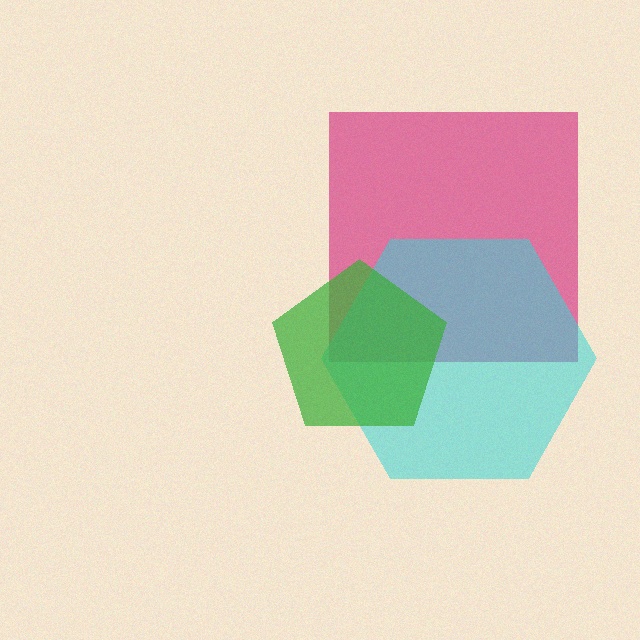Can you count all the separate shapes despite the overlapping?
Yes, there are 3 separate shapes.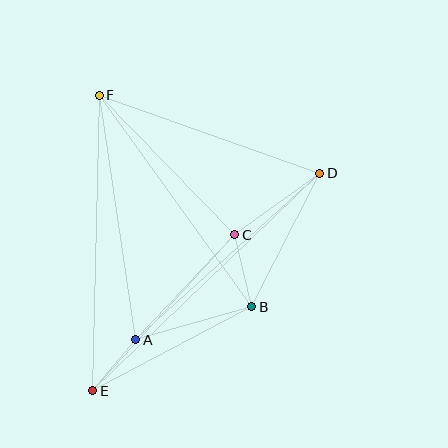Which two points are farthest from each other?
Points D and E are farthest from each other.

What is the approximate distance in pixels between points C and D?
The distance between C and D is approximately 105 pixels.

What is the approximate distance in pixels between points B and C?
The distance between B and C is approximately 74 pixels.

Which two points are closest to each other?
Points A and E are closest to each other.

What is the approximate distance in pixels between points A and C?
The distance between A and C is approximately 144 pixels.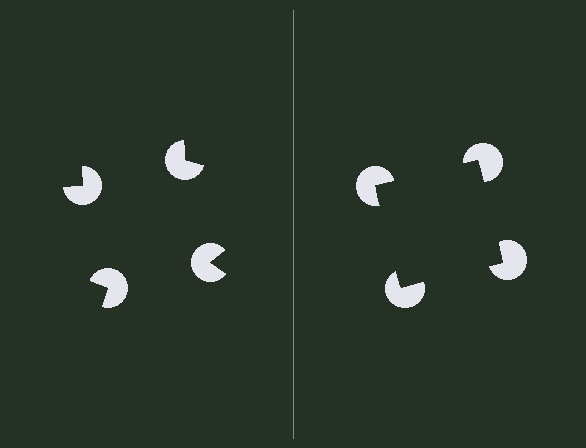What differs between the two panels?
The pac-man discs are positioned identically on both sides; only the wedge orientations differ. On the right they align to a square; on the left they are misaligned.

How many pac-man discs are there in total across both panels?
8 — 4 on each side.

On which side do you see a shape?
An illusory square appears on the right side. On the left side the wedge cuts are rotated, so no coherent shape forms.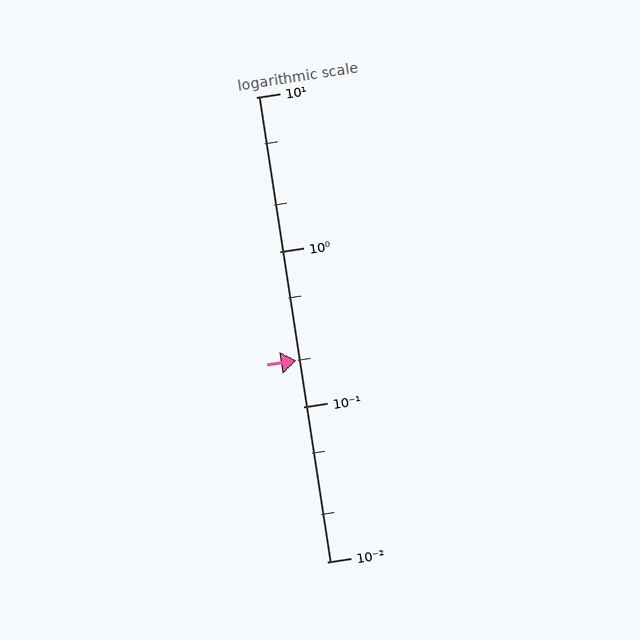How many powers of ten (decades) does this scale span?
The scale spans 3 decades, from 0.01 to 10.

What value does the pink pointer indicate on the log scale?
The pointer indicates approximately 0.2.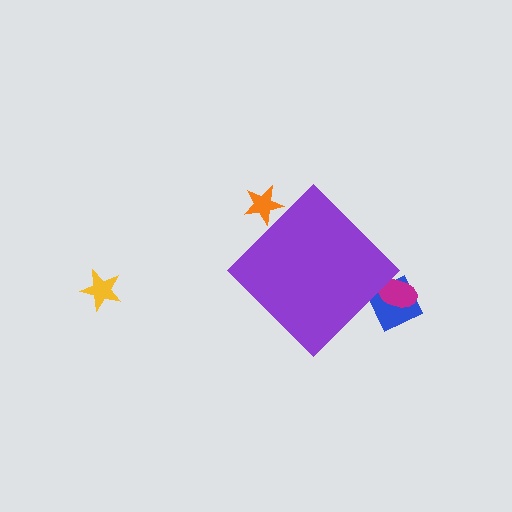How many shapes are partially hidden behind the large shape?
3 shapes are partially hidden.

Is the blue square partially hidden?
Yes, the blue square is partially hidden behind the purple diamond.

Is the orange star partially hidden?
Yes, the orange star is partially hidden behind the purple diamond.